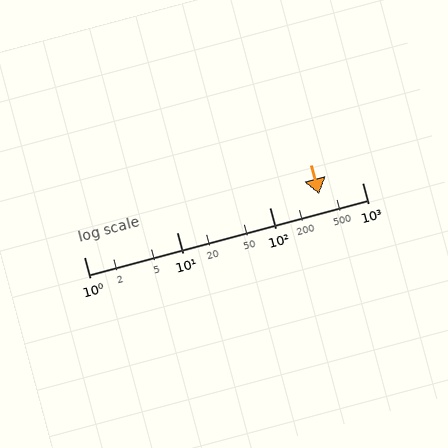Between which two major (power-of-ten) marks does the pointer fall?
The pointer is between 100 and 1000.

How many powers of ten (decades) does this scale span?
The scale spans 3 decades, from 1 to 1000.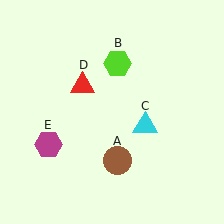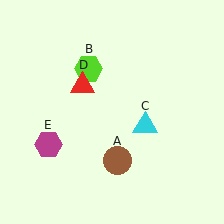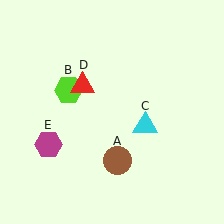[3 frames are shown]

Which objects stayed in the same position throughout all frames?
Brown circle (object A) and cyan triangle (object C) and red triangle (object D) and magenta hexagon (object E) remained stationary.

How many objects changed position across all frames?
1 object changed position: lime hexagon (object B).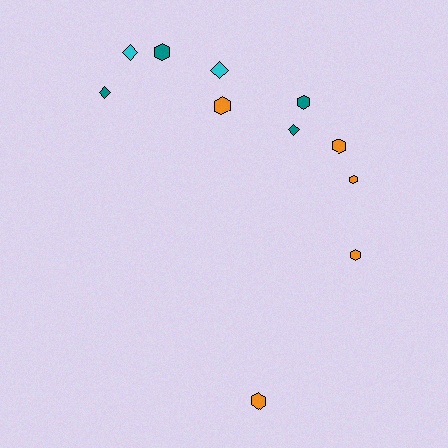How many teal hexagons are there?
There are 2 teal hexagons.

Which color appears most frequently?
Orange, with 5 objects.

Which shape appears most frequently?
Hexagon, with 7 objects.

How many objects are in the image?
There are 11 objects.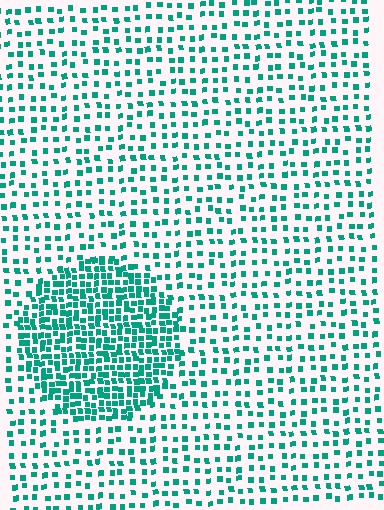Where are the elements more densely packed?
The elements are more densely packed inside the circle boundary.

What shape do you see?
I see a circle.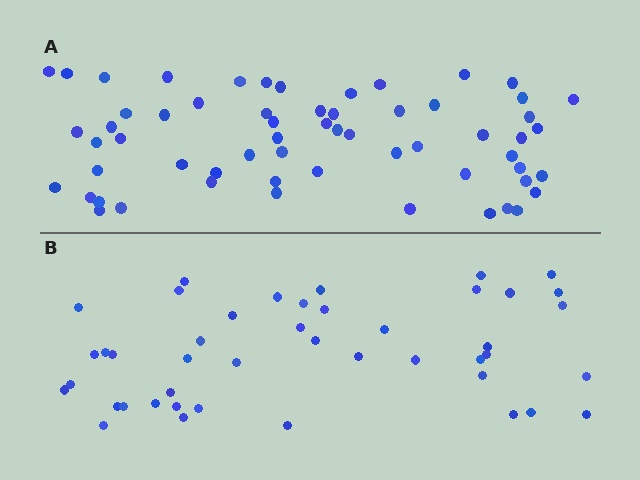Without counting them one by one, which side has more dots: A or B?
Region A (the top region) has more dots.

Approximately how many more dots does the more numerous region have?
Region A has approximately 15 more dots than region B.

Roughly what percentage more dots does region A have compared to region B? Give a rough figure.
About 35% more.